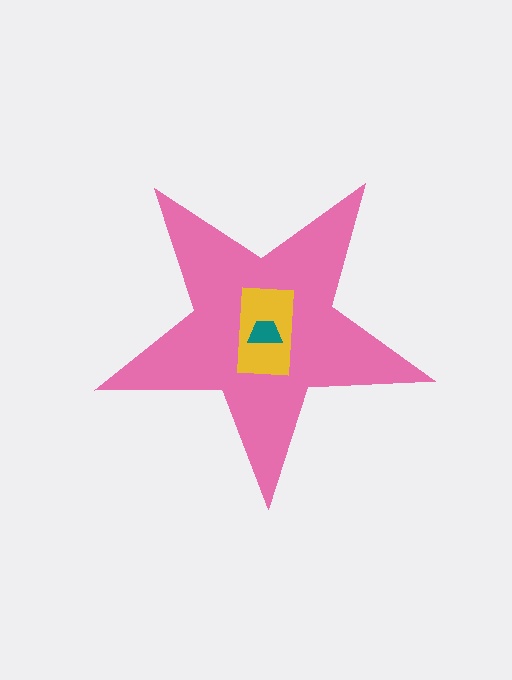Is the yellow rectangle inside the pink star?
Yes.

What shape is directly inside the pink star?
The yellow rectangle.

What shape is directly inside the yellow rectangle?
The teal trapezoid.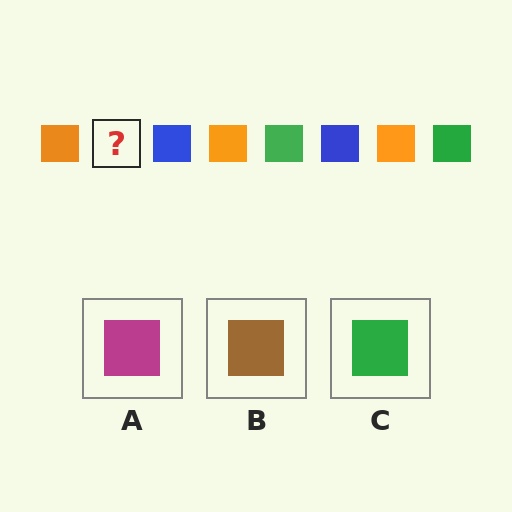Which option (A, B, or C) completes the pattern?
C.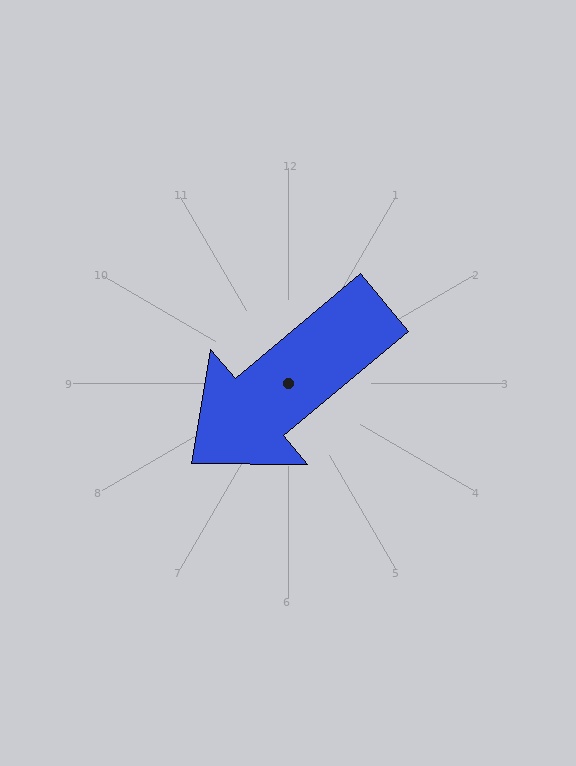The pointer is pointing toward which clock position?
Roughly 8 o'clock.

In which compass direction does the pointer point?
Southwest.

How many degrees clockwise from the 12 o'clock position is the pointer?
Approximately 230 degrees.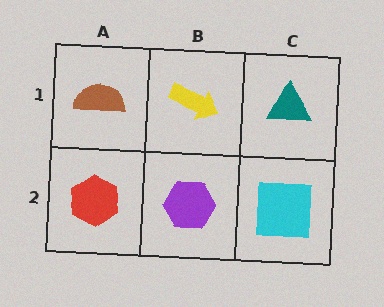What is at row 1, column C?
A teal triangle.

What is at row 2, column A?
A red hexagon.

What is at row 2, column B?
A purple hexagon.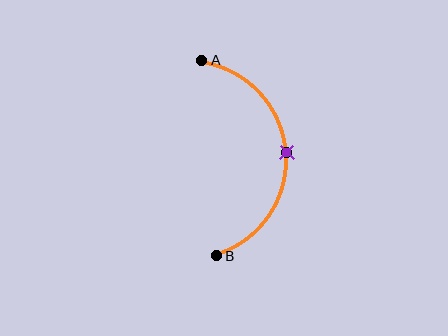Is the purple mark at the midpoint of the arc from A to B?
Yes. The purple mark lies on the arc at equal arc-length from both A and B — it is the arc midpoint.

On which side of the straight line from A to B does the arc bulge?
The arc bulges to the right of the straight line connecting A and B.